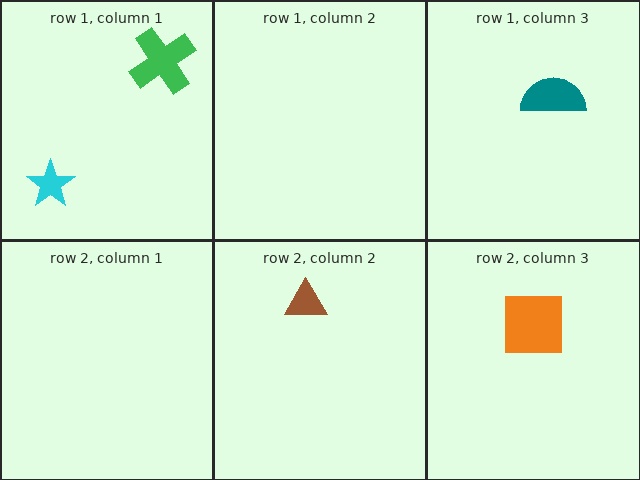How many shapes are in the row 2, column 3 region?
1.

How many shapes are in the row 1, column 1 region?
2.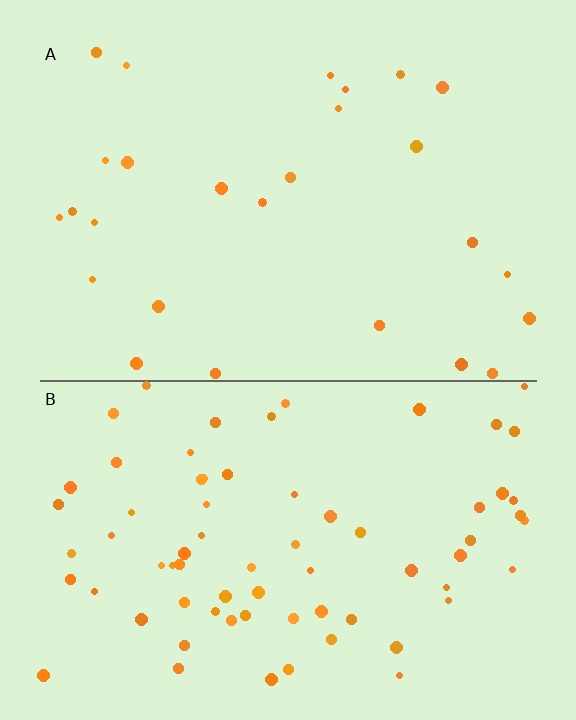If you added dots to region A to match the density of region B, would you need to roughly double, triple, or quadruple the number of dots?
Approximately triple.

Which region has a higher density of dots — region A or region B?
B (the bottom).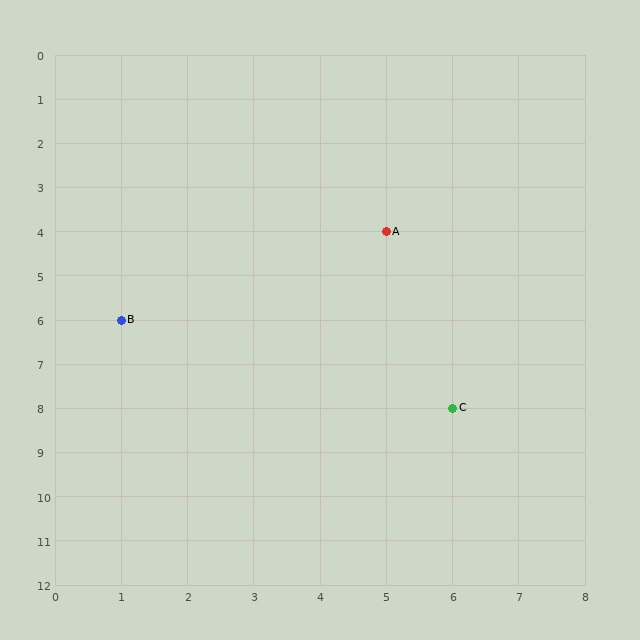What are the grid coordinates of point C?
Point C is at grid coordinates (6, 8).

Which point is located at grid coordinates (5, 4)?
Point A is at (5, 4).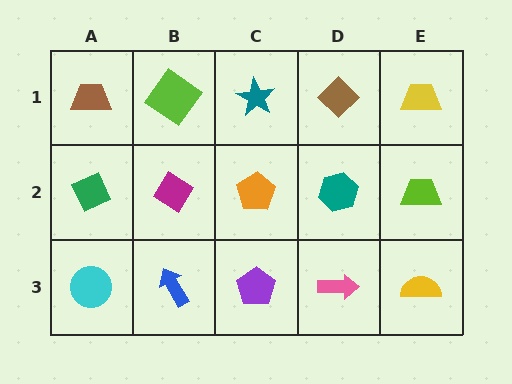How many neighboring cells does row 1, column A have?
2.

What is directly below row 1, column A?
A green diamond.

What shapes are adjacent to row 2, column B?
A lime diamond (row 1, column B), a blue arrow (row 3, column B), a green diamond (row 2, column A), an orange pentagon (row 2, column C).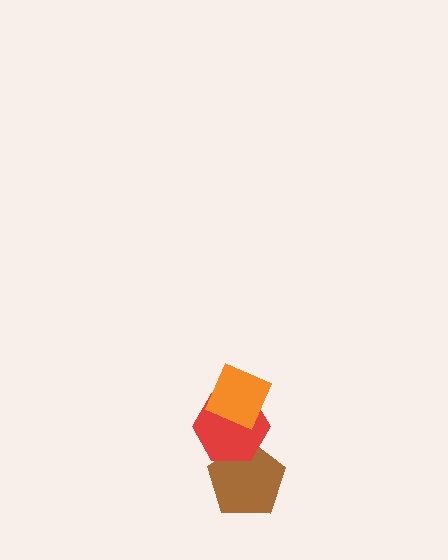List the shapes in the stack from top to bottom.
From top to bottom: the orange diamond, the red hexagon, the brown pentagon.